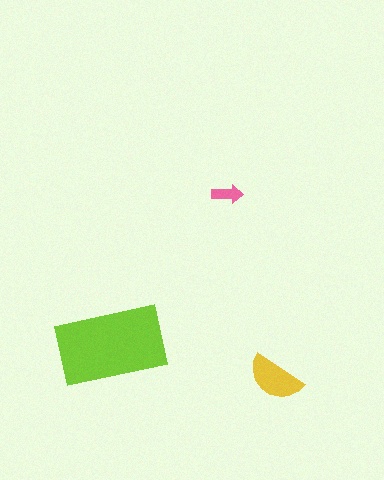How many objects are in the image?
There are 3 objects in the image.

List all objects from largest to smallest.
The lime rectangle, the yellow semicircle, the pink arrow.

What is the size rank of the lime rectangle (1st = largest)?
1st.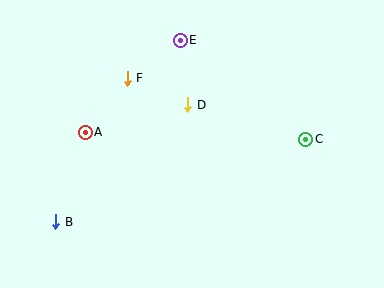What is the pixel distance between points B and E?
The distance between B and E is 220 pixels.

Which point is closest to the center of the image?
Point D at (188, 105) is closest to the center.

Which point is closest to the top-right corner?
Point C is closest to the top-right corner.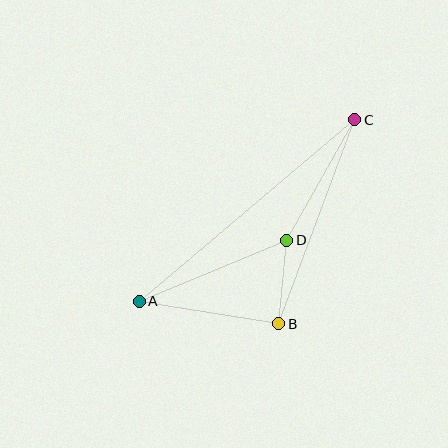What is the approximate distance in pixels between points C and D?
The distance between C and D is approximately 139 pixels.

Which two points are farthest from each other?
Points A and C are farthest from each other.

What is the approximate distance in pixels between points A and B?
The distance between A and B is approximately 141 pixels.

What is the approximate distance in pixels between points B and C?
The distance between B and C is approximately 218 pixels.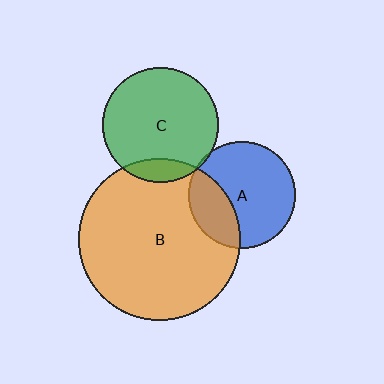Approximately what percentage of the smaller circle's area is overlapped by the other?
Approximately 30%.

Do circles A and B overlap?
Yes.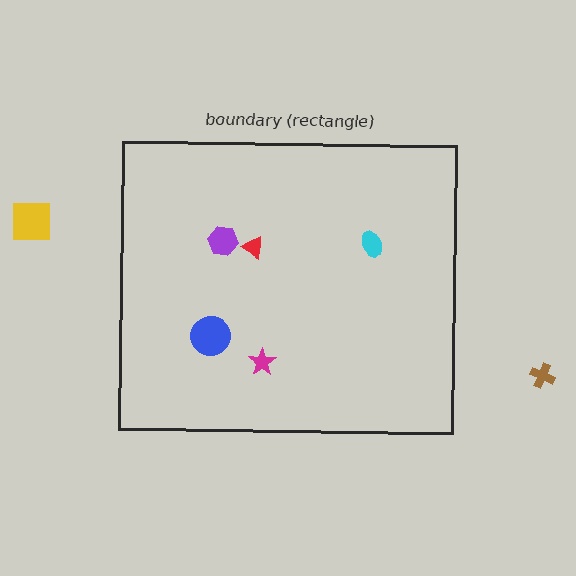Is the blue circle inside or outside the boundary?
Inside.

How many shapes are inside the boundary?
5 inside, 2 outside.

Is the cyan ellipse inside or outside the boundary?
Inside.